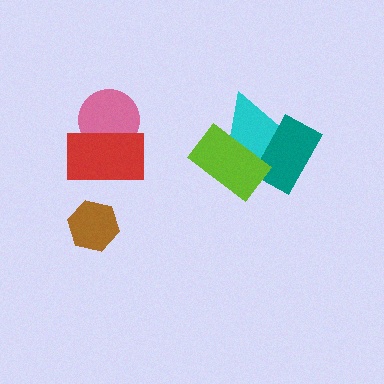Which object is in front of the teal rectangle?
The lime rectangle is in front of the teal rectangle.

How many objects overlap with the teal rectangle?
2 objects overlap with the teal rectangle.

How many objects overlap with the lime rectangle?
2 objects overlap with the lime rectangle.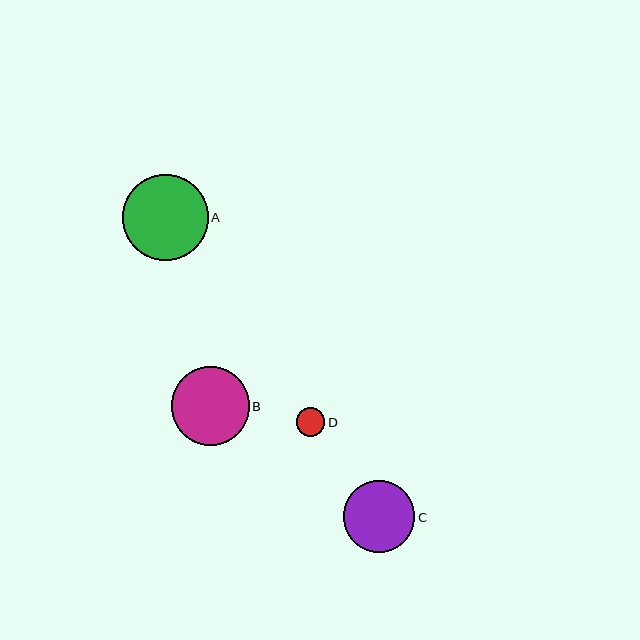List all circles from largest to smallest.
From largest to smallest: A, B, C, D.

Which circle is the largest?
Circle A is the largest with a size of approximately 86 pixels.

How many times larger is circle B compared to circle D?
Circle B is approximately 2.7 times the size of circle D.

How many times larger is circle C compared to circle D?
Circle C is approximately 2.5 times the size of circle D.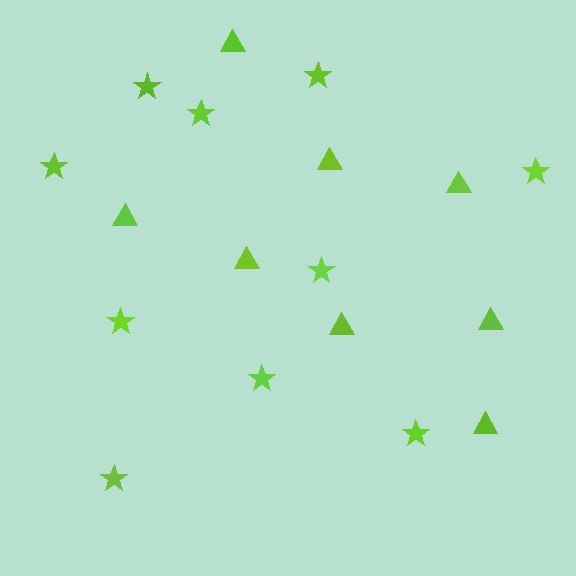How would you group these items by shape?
There are 2 groups: one group of stars (10) and one group of triangles (8).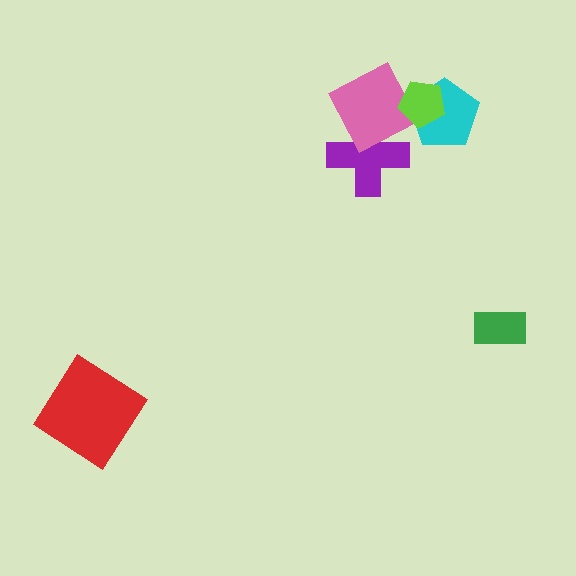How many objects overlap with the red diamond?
0 objects overlap with the red diamond.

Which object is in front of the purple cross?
The pink diamond is in front of the purple cross.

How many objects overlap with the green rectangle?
0 objects overlap with the green rectangle.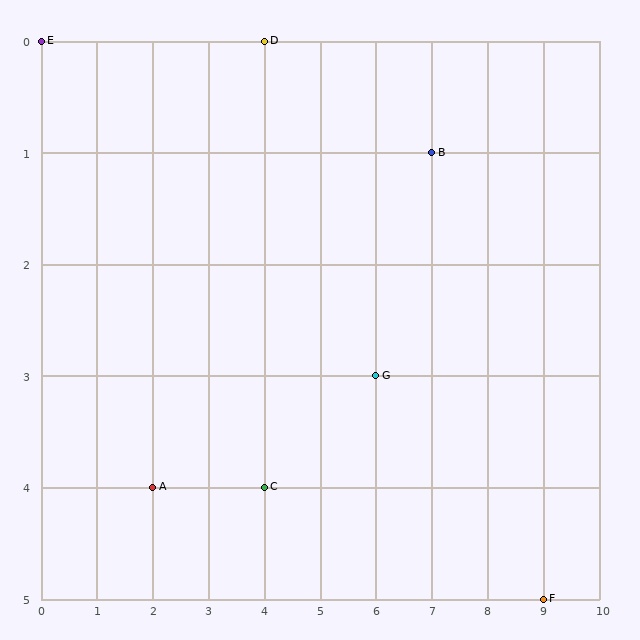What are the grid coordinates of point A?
Point A is at grid coordinates (2, 4).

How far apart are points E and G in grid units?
Points E and G are 6 columns and 3 rows apart (about 6.7 grid units diagonally).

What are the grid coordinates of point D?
Point D is at grid coordinates (4, 0).